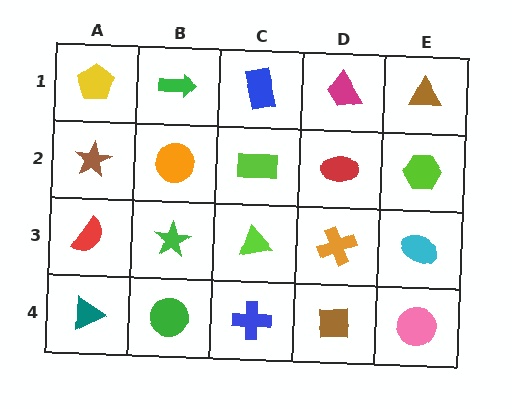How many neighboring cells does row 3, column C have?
4.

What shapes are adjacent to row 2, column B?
A green arrow (row 1, column B), a green star (row 3, column B), a brown star (row 2, column A), a lime rectangle (row 2, column C).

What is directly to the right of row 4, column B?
A blue cross.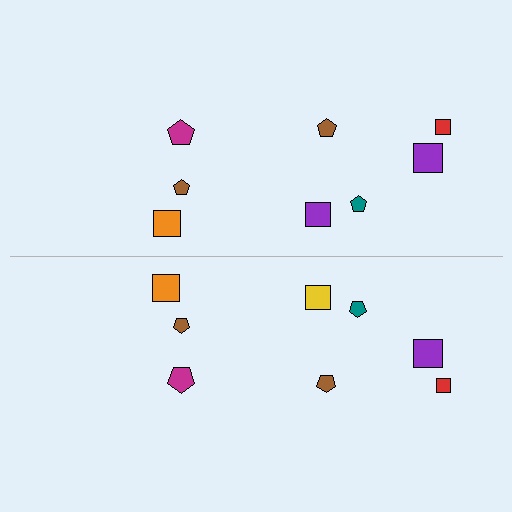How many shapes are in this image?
There are 16 shapes in this image.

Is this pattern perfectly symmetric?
No, the pattern is not perfectly symmetric. The yellow square on the bottom side breaks the symmetry — its mirror counterpart is purple.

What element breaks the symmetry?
The yellow square on the bottom side breaks the symmetry — its mirror counterpart is purple.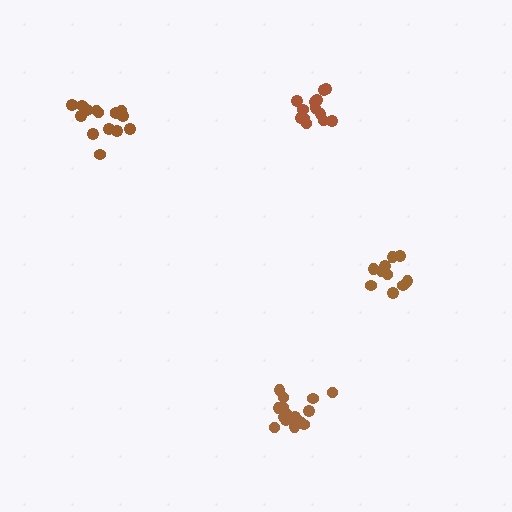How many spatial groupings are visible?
There are 4 spatial groupings.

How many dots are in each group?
Group 1: 16 dots, Group 2: 15 dots, Group 3: 13 dots, Group 4: 10 dots (54 total).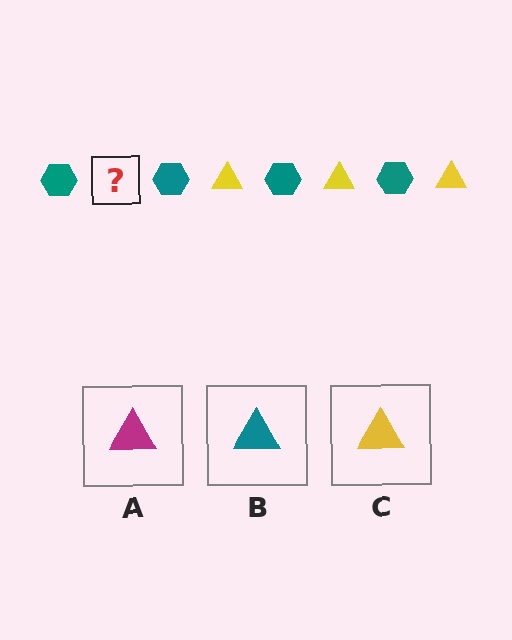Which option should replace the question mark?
Option C.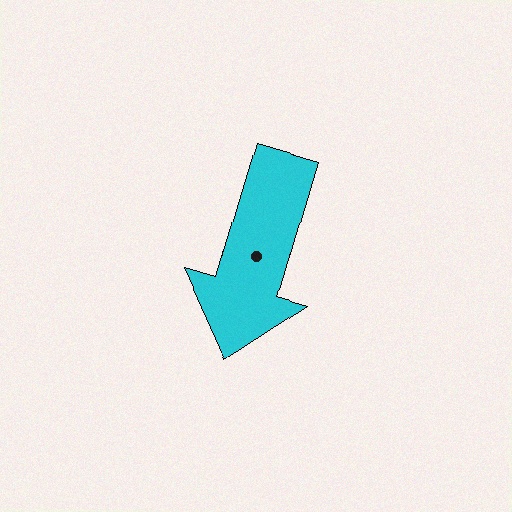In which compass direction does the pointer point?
South.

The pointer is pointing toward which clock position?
Roughly 7 o'clock.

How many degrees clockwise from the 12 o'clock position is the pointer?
Approximately 196 degrees.